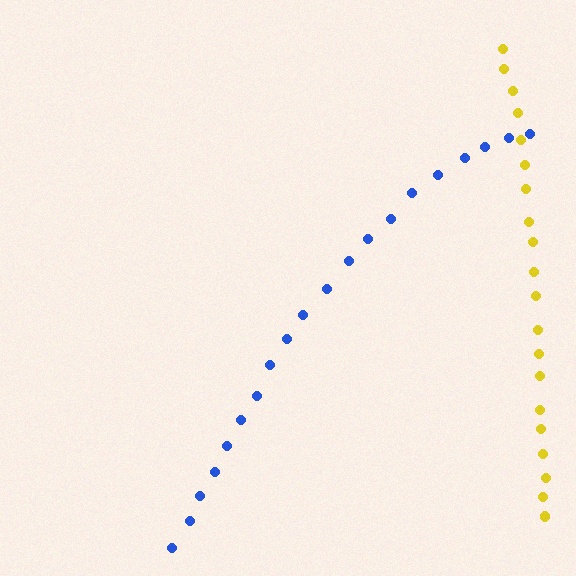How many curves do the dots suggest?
There are 2 distinct paths.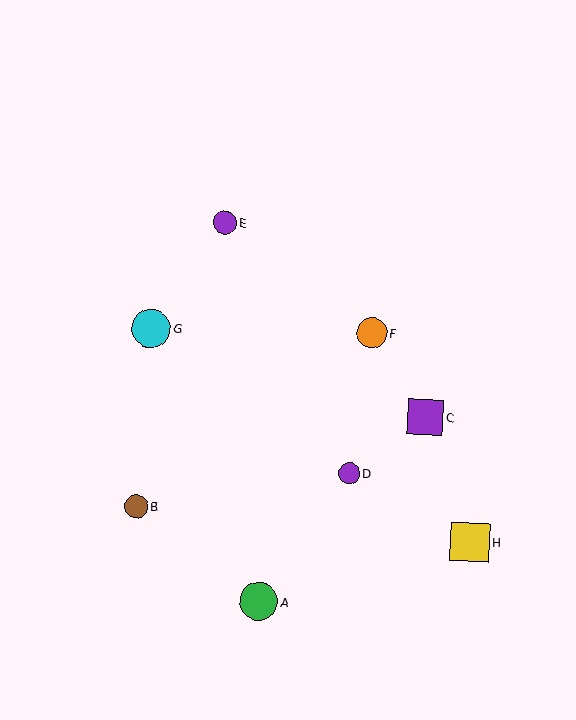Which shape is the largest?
The cyan circle (labeled G) is the largest.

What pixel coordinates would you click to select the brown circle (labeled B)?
Click at (136, 506) to select the brown circle B.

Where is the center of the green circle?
The center of the green circle is at (259, 601).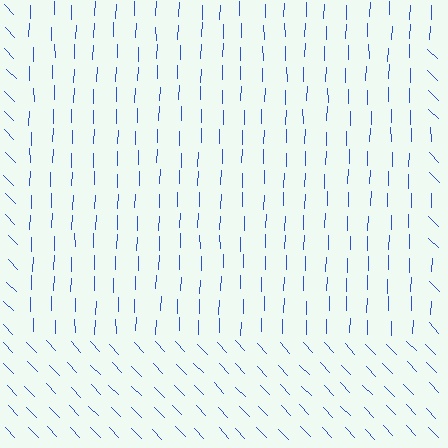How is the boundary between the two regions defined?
The boundary is defined purely by a change in line orientation (approximately 45 degrees difference). All lines are the same color and thickness.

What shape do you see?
I see a rectangle.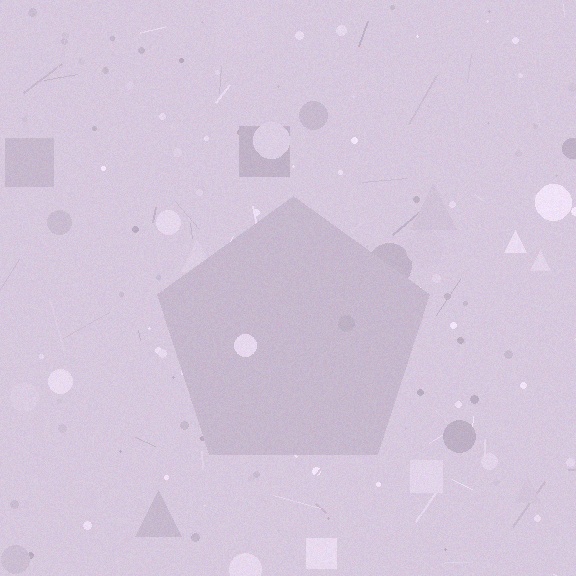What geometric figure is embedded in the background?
A pentagon is embedded in the background.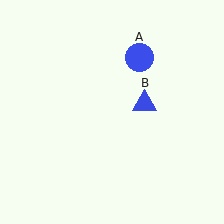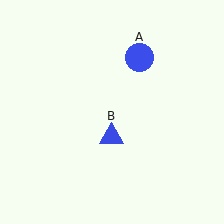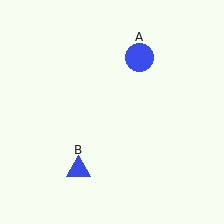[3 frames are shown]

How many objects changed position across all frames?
1 object changed position: blue triangle (object B).